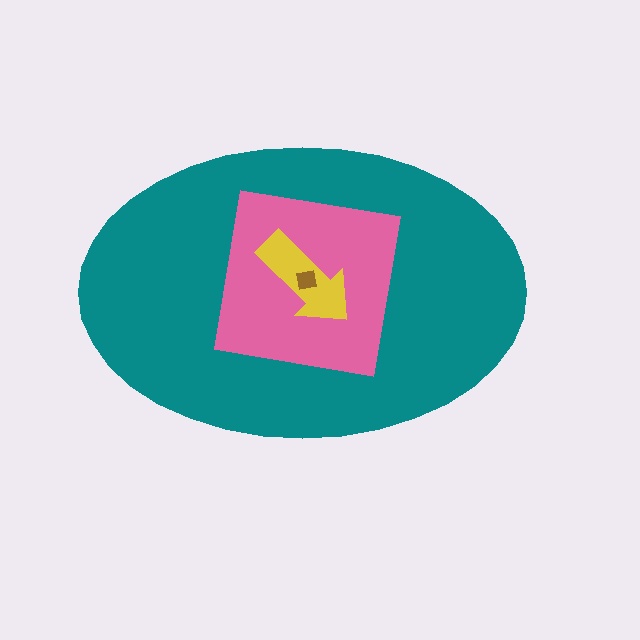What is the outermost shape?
The teal ellipse.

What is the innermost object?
The brown square.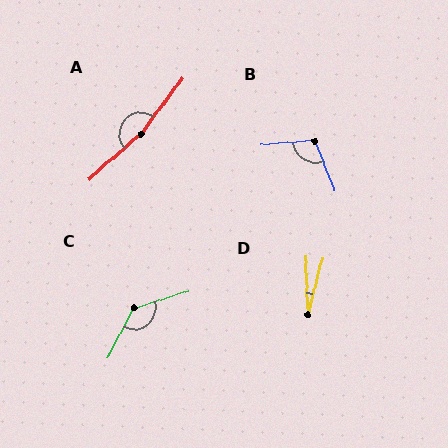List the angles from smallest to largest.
D (17°), B (106°), C (136°), A (168°).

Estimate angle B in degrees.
Approximately 106 degrees.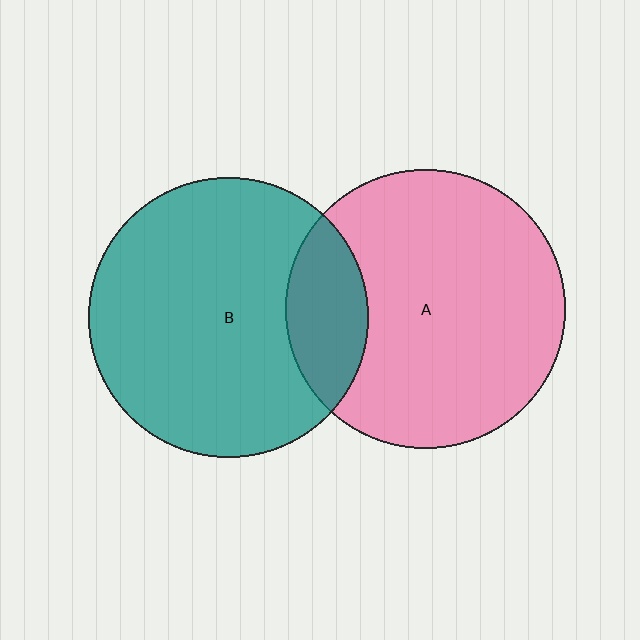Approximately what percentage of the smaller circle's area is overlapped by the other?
Approximately 20%.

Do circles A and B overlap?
Yes.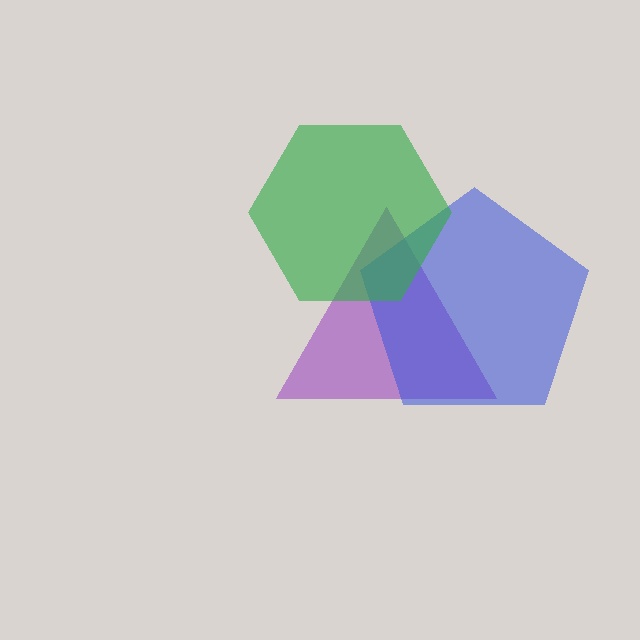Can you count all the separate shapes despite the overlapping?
Yes, there are 3 separate shapes.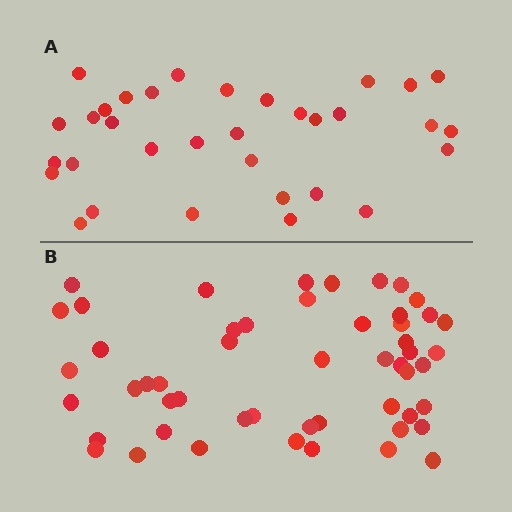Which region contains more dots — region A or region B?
Region B (the bottom region) has more dots.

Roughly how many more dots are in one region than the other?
Region B has approximately 20 more dots than region A.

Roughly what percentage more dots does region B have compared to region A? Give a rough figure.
About 60% more.